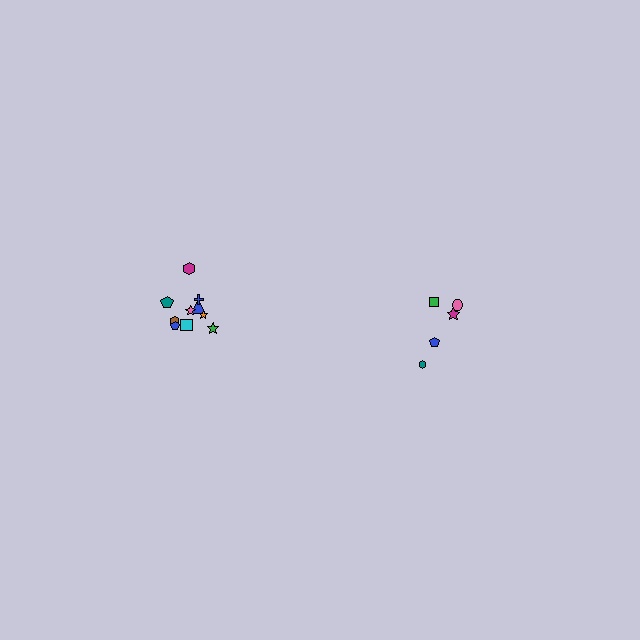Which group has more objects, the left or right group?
The left group.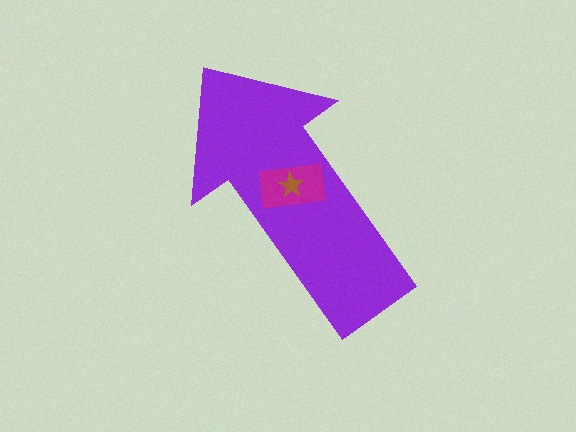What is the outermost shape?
The purple arrow.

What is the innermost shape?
The brown star.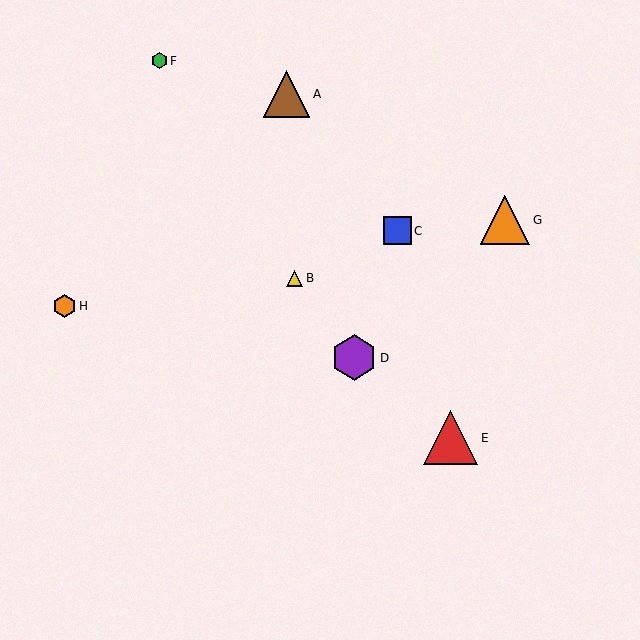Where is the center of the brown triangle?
The center of the brown triangle is at (286, 94).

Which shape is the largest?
The red triangle (labeled E) is the largest.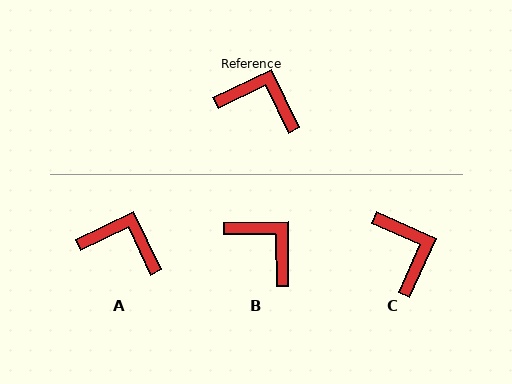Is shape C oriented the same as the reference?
No, it is off by about 49 degrees.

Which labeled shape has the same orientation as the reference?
A.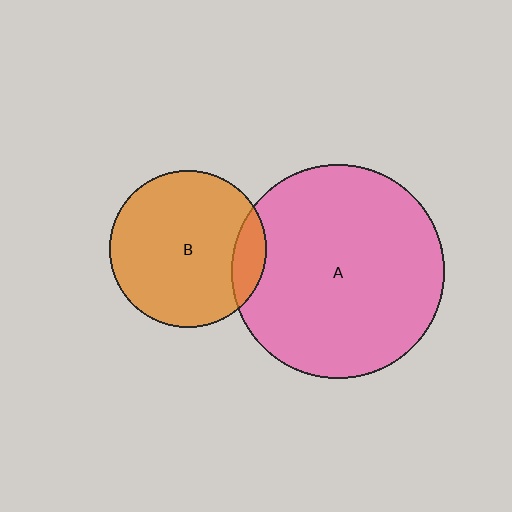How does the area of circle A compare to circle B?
Approximately 1.8 times.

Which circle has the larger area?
Circle A (pink).